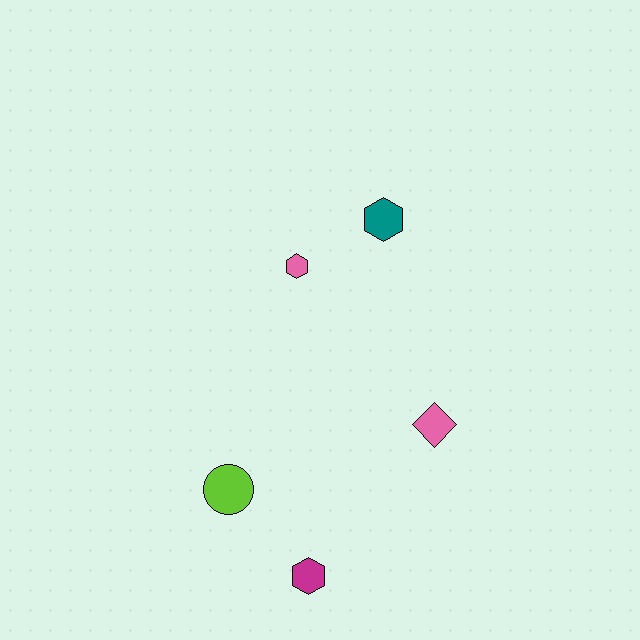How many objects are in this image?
There are 5 objects.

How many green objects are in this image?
There are no green objects.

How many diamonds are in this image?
There is 1 diamond.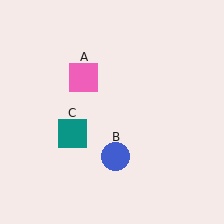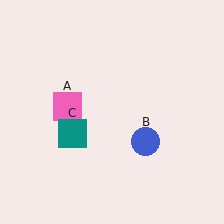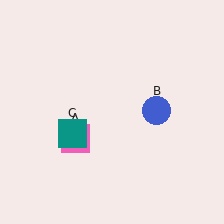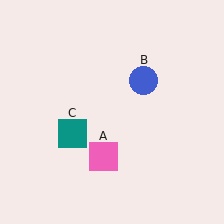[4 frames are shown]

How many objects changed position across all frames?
2 objects changed position: pink square (object A), blue circle (object B).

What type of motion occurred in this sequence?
The pink square (object A), blue circle (object B) rotated counterclockwise around the center of the scene.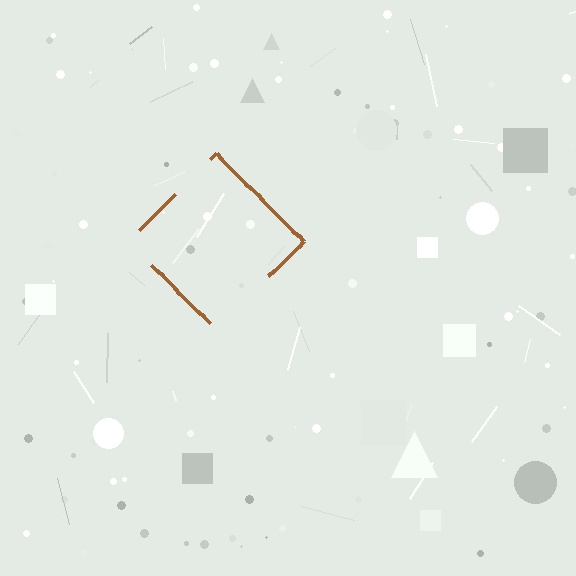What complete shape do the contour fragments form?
The contour fragments form a diamond.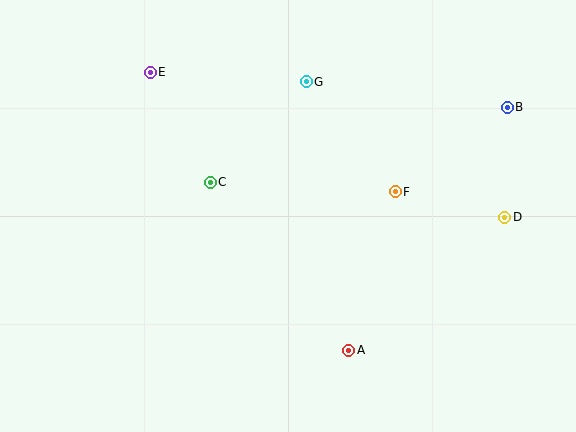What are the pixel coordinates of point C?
Point C is at (210, 182).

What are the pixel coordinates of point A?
Point A is at (349, 350).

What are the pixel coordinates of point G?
Point G is at (306, 82).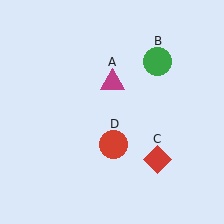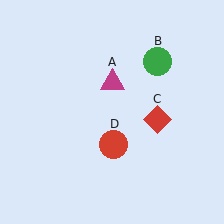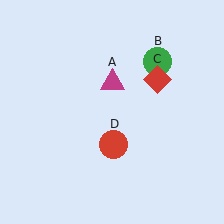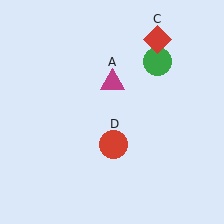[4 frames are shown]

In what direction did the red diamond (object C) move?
The red diamond (object C) moved up.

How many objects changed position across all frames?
1 object changed position: red diamond (object C).